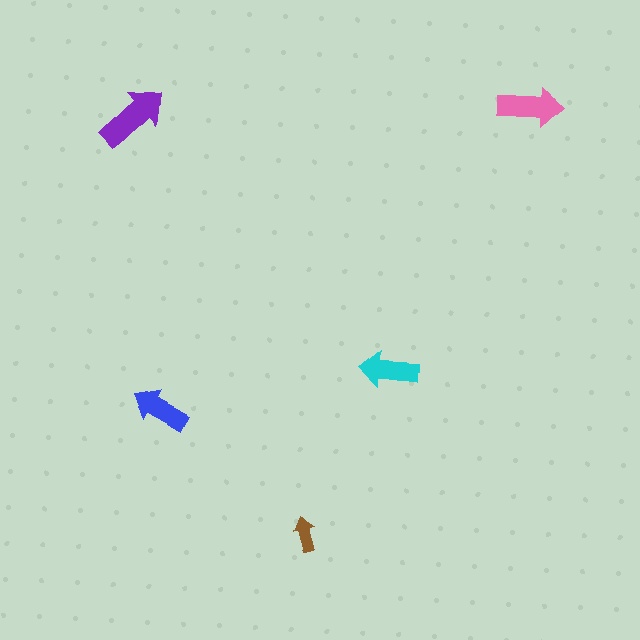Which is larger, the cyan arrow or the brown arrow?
The cyan one.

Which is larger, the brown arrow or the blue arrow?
The blue one.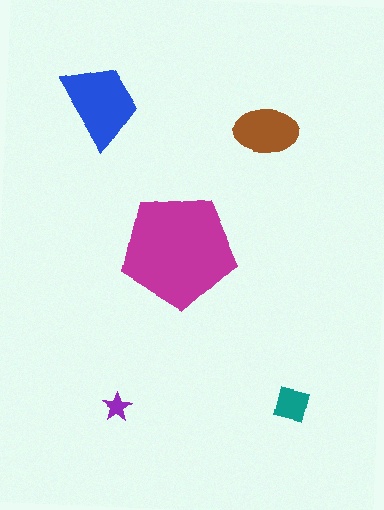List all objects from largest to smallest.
The magenta pentagon, the blue trapezoid, the brown ellipse, the teal square, the purple star.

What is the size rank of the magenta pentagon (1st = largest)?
1st.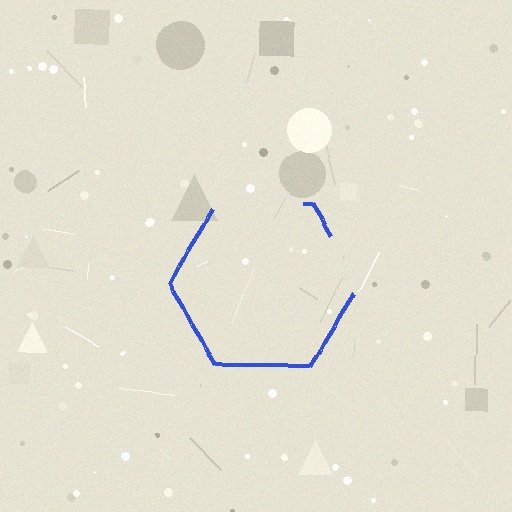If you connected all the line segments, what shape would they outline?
They would outline a hexagon.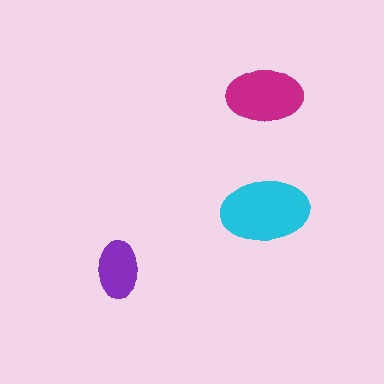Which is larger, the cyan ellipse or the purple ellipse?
The cyan one.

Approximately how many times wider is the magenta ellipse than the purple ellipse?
About 1.5 times wider.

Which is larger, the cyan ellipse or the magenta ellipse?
The cyan one.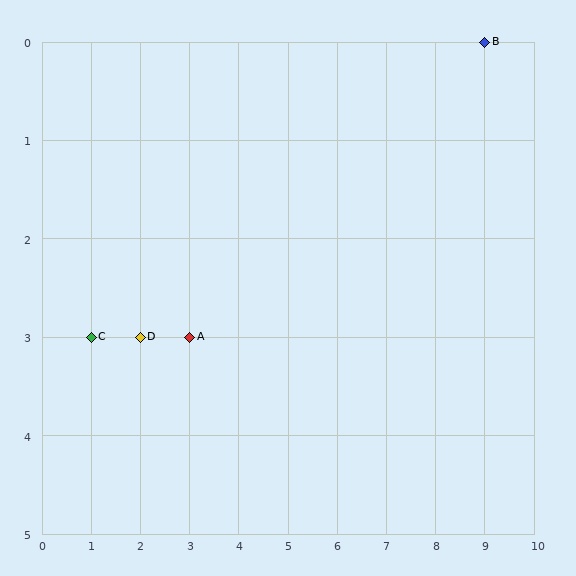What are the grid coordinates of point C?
Point C is at grid coordinates (1, 3).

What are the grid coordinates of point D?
Point D is at grid coordinates (2, 3).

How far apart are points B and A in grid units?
Points B and A are 6 columns and 3 rows apart (about 6.7 grid units diagonally).